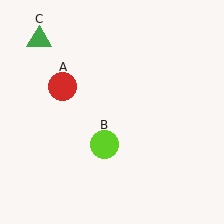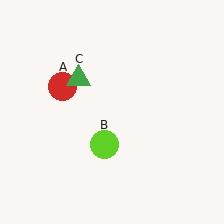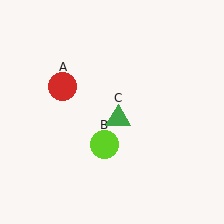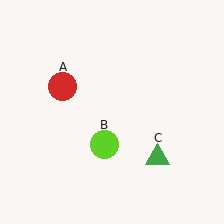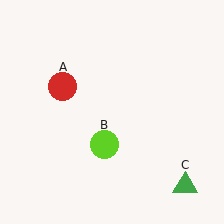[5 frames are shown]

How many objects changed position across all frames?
1 object changed position: green triangle (object C).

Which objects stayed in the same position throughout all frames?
Red circle (object A) and lime circle (object B) remained stationary.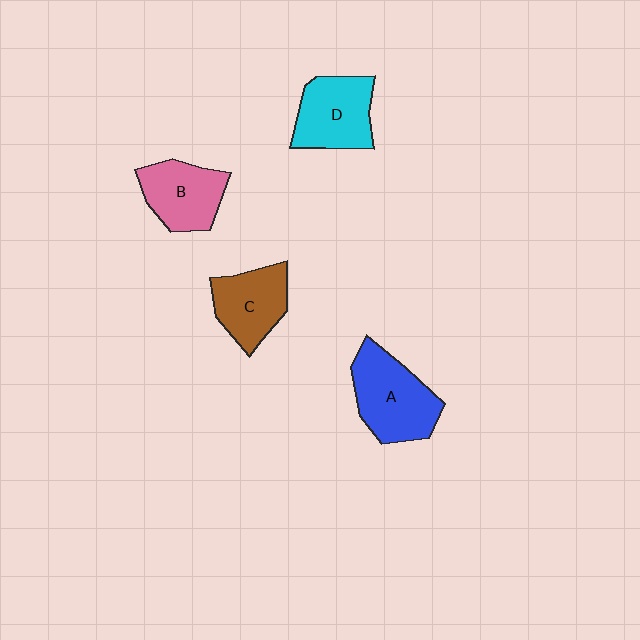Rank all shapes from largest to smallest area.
From largest to smallest: A (blue), D (cyan), B (pink), C (brown).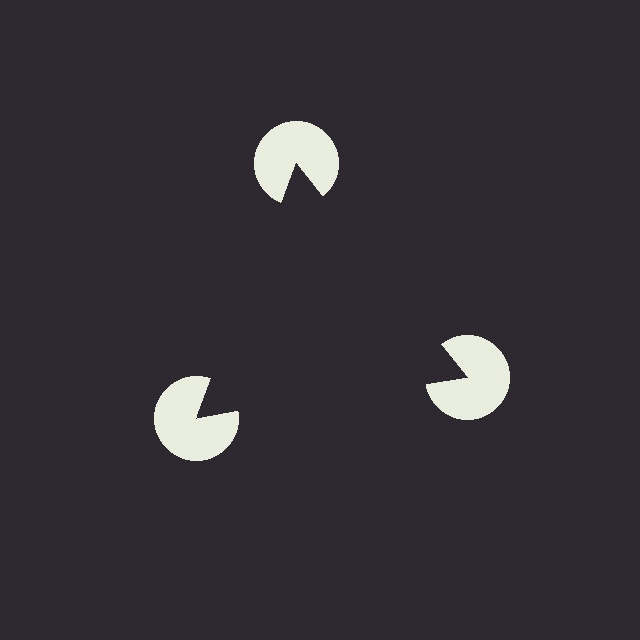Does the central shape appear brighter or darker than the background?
It typically appears slightly darker than the background, even though no actual brightness change is drawn.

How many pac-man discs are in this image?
There are 3 — one at each vertex of the illusory triangle.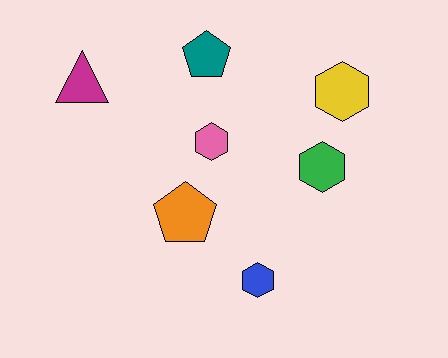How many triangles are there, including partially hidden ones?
There is 1 triangle.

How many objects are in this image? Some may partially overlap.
There are 7 objects.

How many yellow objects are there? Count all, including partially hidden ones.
There is 1 yellow object.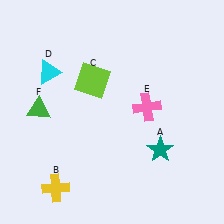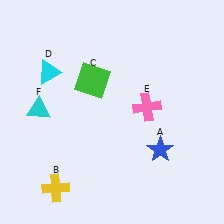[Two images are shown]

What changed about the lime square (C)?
In Image 1, C is lime. In Image 2, it changed to green.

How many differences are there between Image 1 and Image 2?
There are 3 differences between the two images.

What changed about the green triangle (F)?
In Image 1, F is green. In Image 2, it changed to cyan.